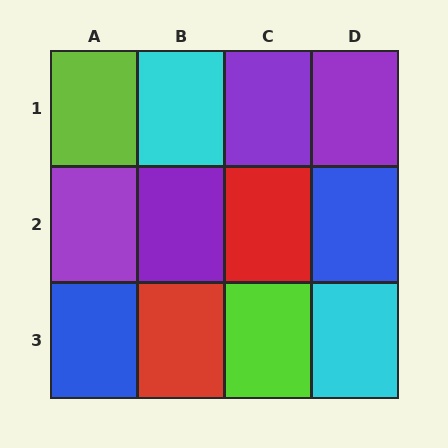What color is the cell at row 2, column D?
Blue.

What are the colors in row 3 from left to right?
Blue, red, lime, cyan.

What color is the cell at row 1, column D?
Purple.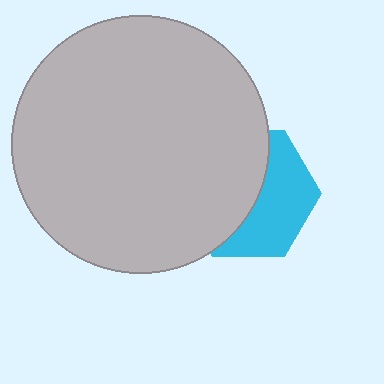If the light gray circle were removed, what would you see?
You would see the complete cyan hexagon.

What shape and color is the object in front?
The object in front is a light gray circle.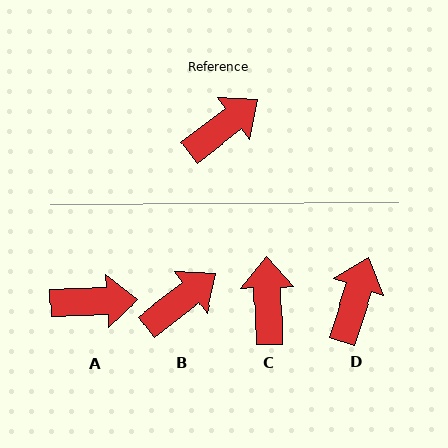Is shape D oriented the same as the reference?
No, it is off by about 34 degrees.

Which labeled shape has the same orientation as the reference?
B.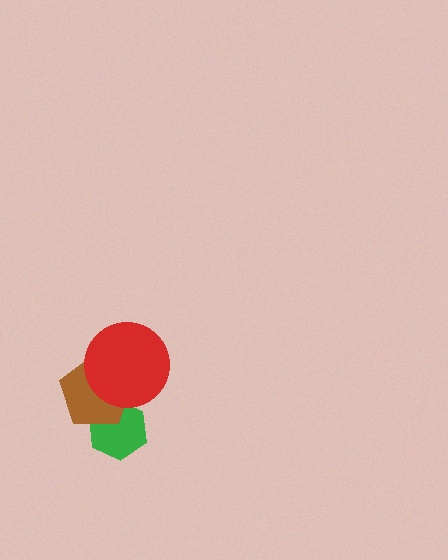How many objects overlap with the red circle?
2 objects overlap with the red circle.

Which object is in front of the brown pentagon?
The red circle is in front of the brown pentagon.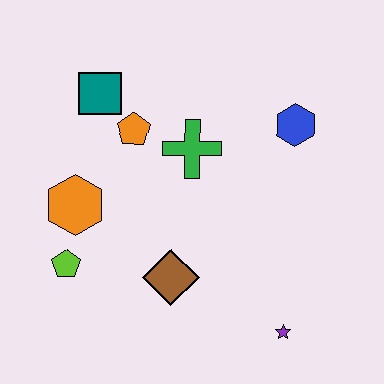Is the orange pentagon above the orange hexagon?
Yes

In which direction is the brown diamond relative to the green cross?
The brown diamond is below the green cross.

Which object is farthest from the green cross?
The purple star is farthest from the green cross.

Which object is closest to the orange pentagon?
The teal square is closest to the orange pentagon.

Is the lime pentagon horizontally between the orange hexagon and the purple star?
No